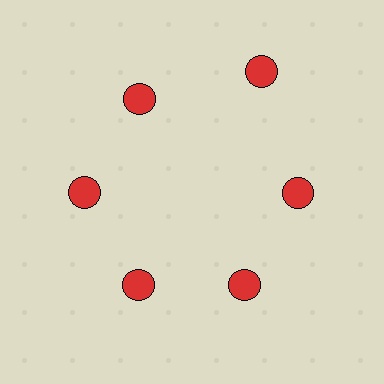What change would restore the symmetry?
The symmetry would be restored by moving it inward, back onto the ring so that all 6 circles sit at equal angles and equal distance from the center.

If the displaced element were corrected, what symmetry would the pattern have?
It would have 6-fold rotational symmetry — the pattern would map onto itself every 60 degrees.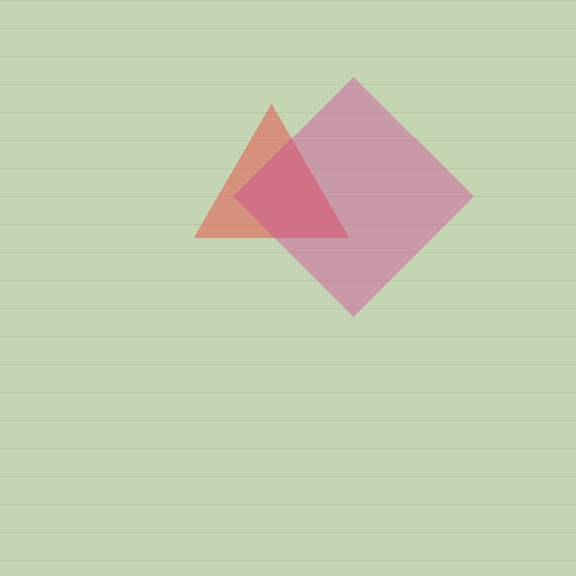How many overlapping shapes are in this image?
There are 2 overlapping shapes in the image.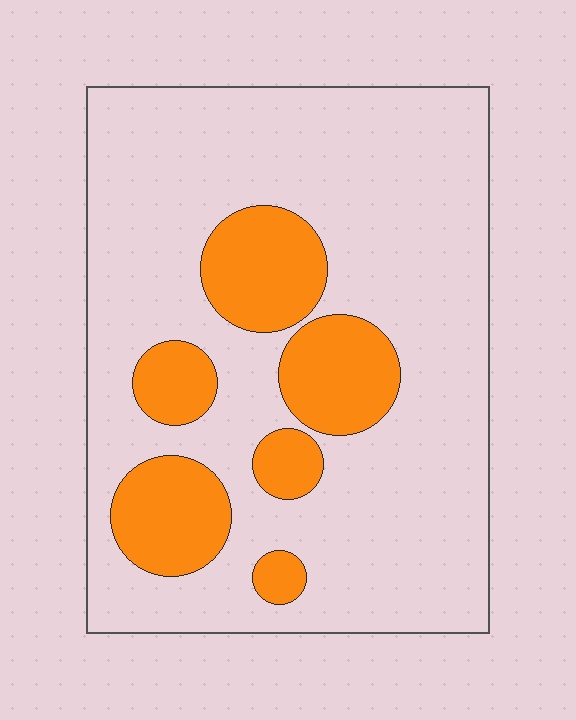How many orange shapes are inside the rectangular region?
6.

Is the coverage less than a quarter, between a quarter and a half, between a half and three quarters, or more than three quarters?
Less than a quarter.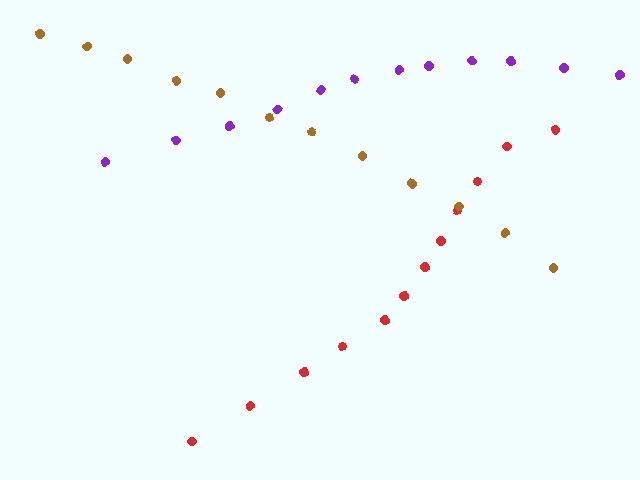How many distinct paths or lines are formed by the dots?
There are 3 distinct paths.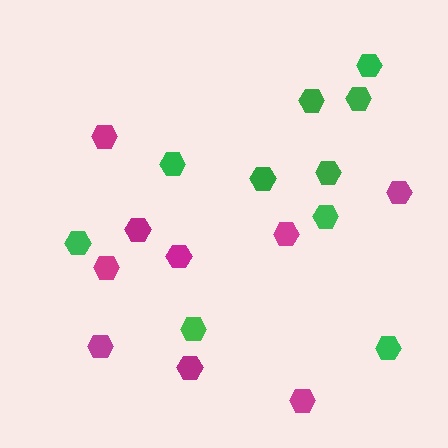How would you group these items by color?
There are 2 groups: one group of green hexagons (10) and one group of magenta hexagons (9).